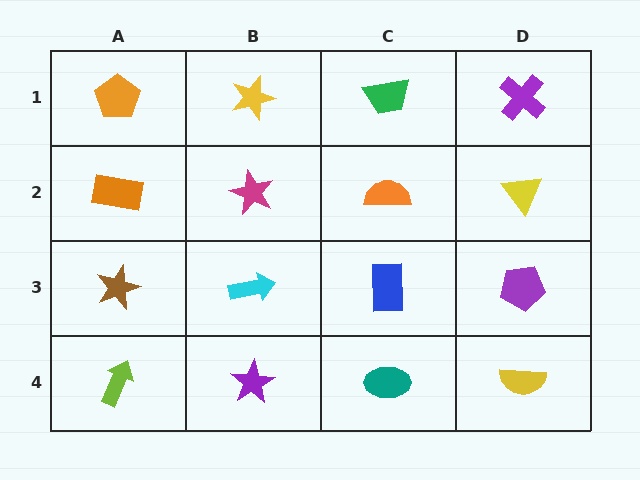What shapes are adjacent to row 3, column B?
A magenta star (row 2, column B), a purple star (row 4, column B), a brown star (row 3, column A), a blue rectangle (row 3, column C).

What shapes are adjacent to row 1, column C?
An orange semicircle (row 2, column C), a yellow star (row 1, column B), a purple cross (row 1, column D).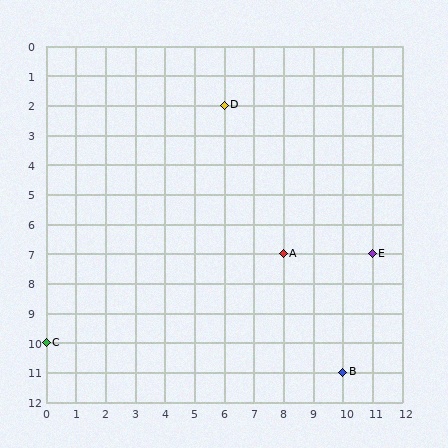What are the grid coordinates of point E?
Point E is at grid coordinates (11, 7).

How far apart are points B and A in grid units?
Points B and A are 2 columns and 4 rows apart (about 4.5 grid units diagonally).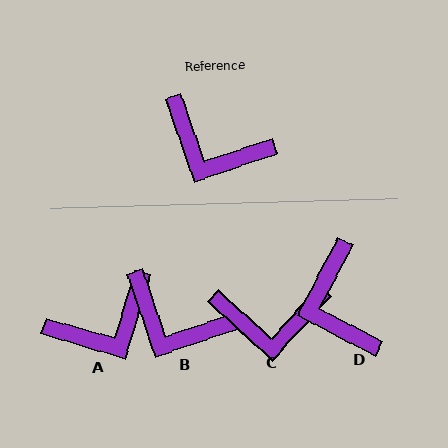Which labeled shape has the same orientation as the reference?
B.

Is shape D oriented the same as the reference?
No, it is off by about 47 degrees.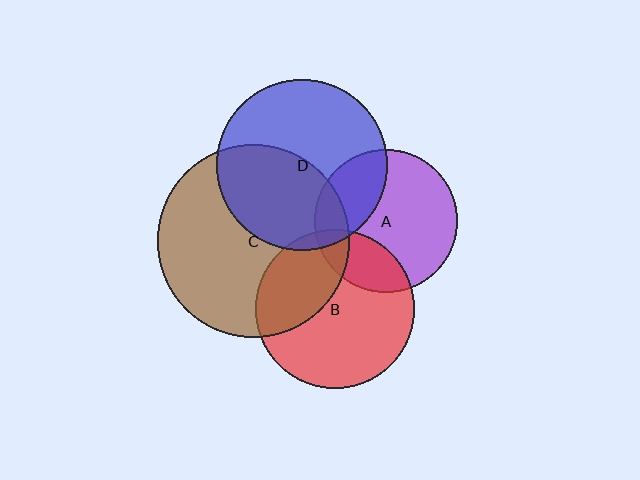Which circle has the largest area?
Circle C (brown).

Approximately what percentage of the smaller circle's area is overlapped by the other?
Approximately 25%.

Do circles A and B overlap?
Yes.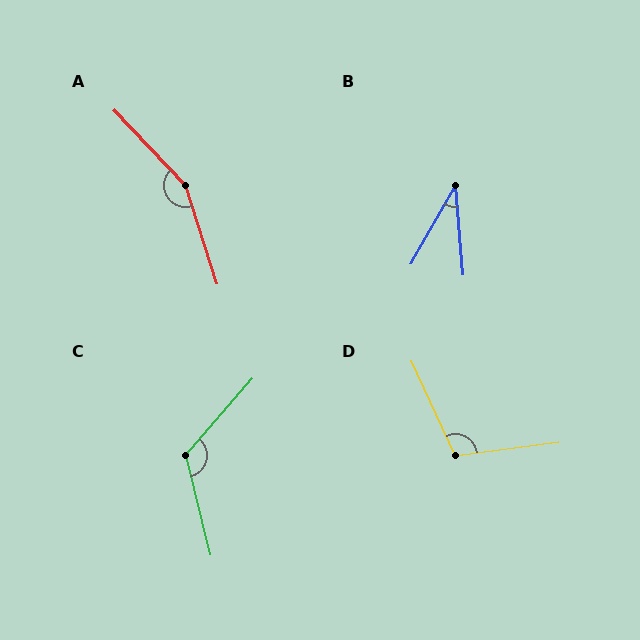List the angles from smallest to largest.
B (34°), D (107°), C (125°), A (155°).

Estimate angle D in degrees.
Approximately 107 degrees.